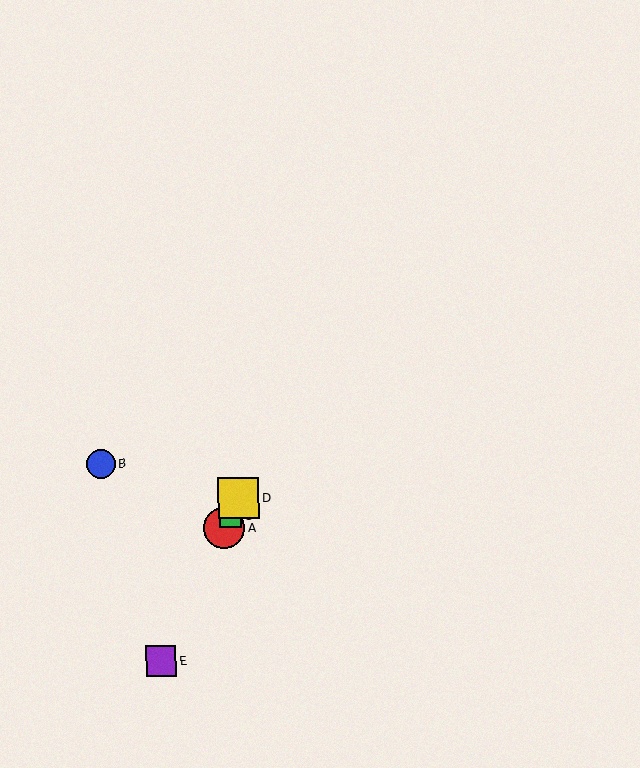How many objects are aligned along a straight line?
4 objects (A, C, D, E) are aligned along a straight line.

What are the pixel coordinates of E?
Object E is at (161, 661).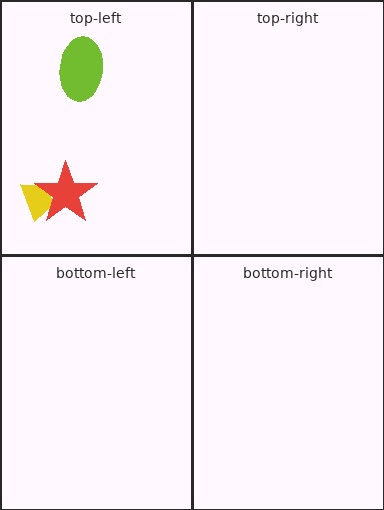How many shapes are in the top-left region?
3.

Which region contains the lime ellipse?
The top-left region.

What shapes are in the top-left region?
The lime ellipse, the yellow trapezoid, the red star.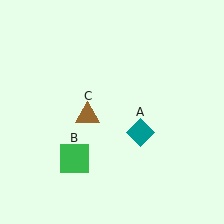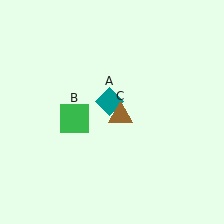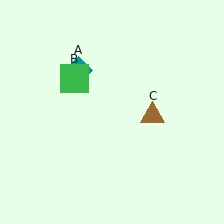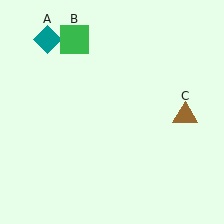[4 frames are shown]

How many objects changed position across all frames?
3 objects changed position: teal diamond (object A), green square (object B), brown triangle (object C).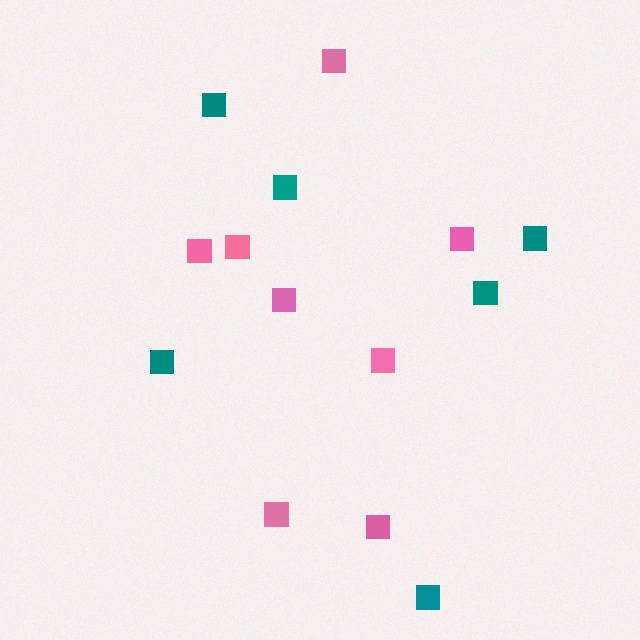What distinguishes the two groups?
There are 2 groups: one group of pink squares (8) and one group of teal squares (6).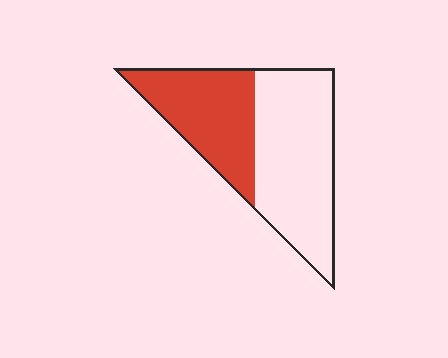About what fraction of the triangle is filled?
About two fifths (2/5).